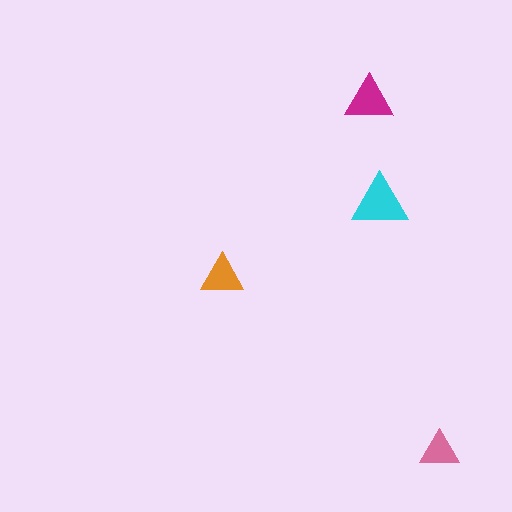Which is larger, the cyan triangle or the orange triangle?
The cyan one.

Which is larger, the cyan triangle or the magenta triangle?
The cyan one.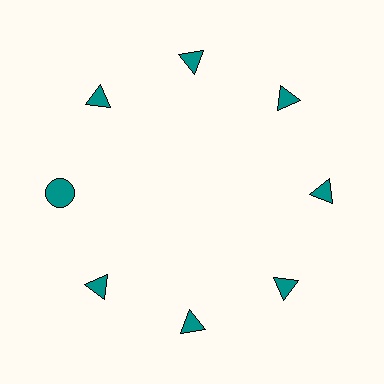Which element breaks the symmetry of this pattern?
The teal circle at roughly the 9 o'clock position breaks the symmetry. All other shapes are teal triangles.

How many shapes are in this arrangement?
There are 8 shapes arranged in a ring pattern.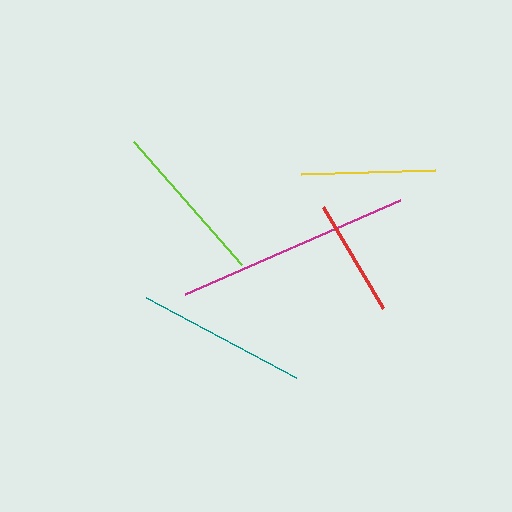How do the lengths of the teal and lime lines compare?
The teal and lime lines are approximately the same length.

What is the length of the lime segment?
The lime segment is approximately 163 pixels long.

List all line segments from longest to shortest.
From longest to shortest: magenta, teal, lime, yellow, red.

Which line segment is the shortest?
The red line is the shortest at approximately 118 pixels.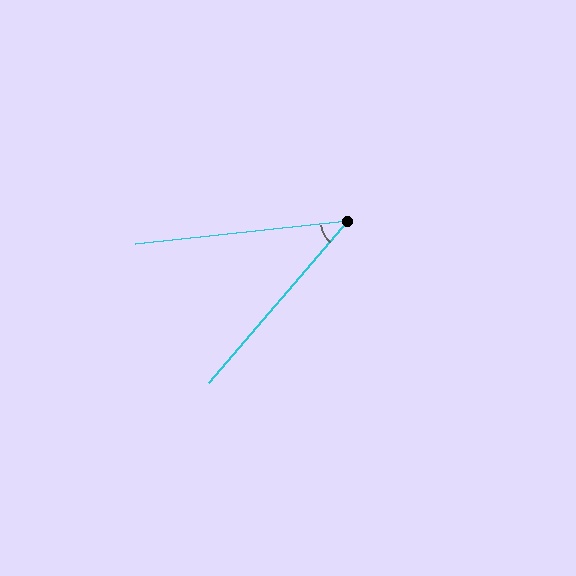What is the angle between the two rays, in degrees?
Approximately 43 degrees.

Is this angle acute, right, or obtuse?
It is acute.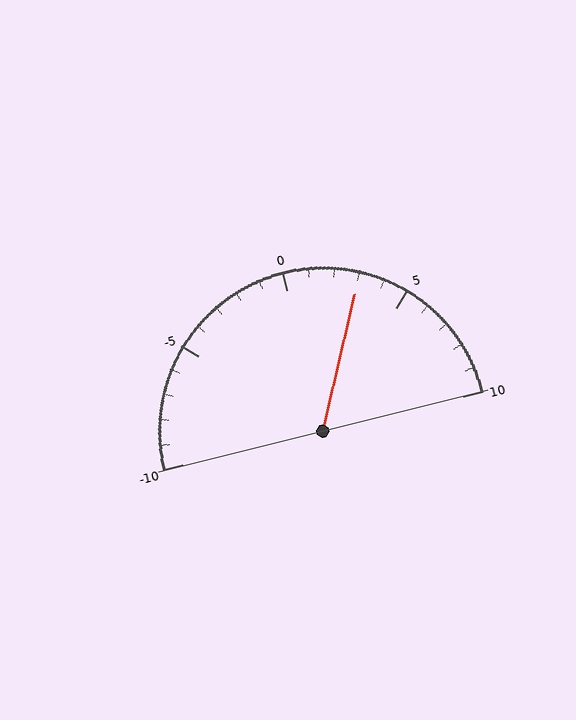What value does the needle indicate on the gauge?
The needle indicates approximately 3.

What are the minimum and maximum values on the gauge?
The gauge ranges from -10 to 10.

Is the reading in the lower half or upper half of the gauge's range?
The reading is in the upper half of the range (-10 to 10).